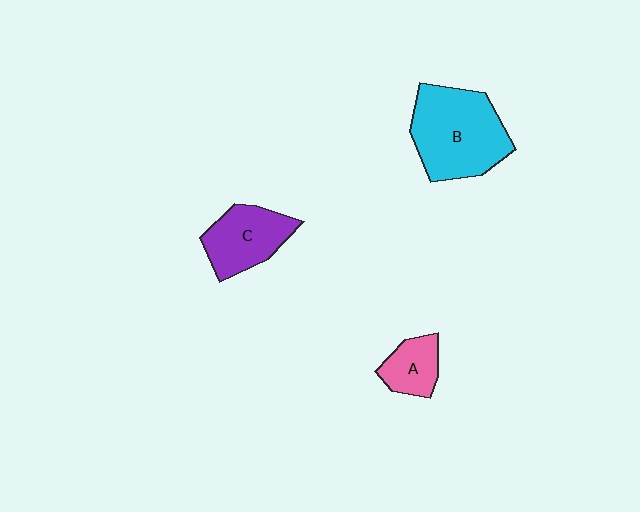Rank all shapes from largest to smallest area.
From largest to smallest: B (cyan), C (purple), A (pink).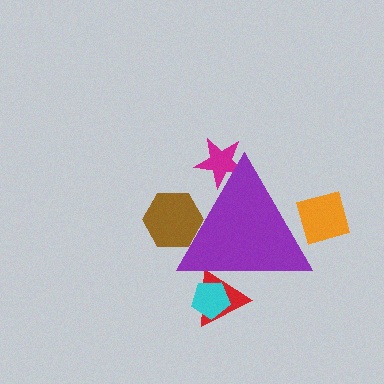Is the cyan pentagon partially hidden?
Yes, the cyan pentagon is partially hidden behind the purple triangle.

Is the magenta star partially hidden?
Yes, the magenta star is partially hidden behind the purple triangle.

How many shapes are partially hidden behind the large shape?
5 shapes are partially hidden.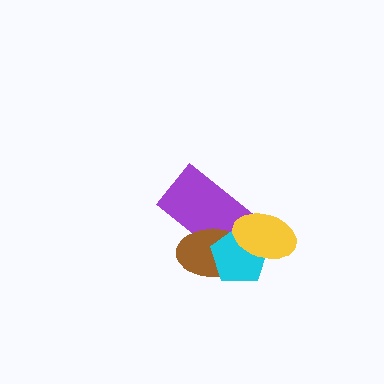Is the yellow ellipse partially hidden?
No, no other shape covers it.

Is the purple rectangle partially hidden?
Yes, it is partially covered by another shape.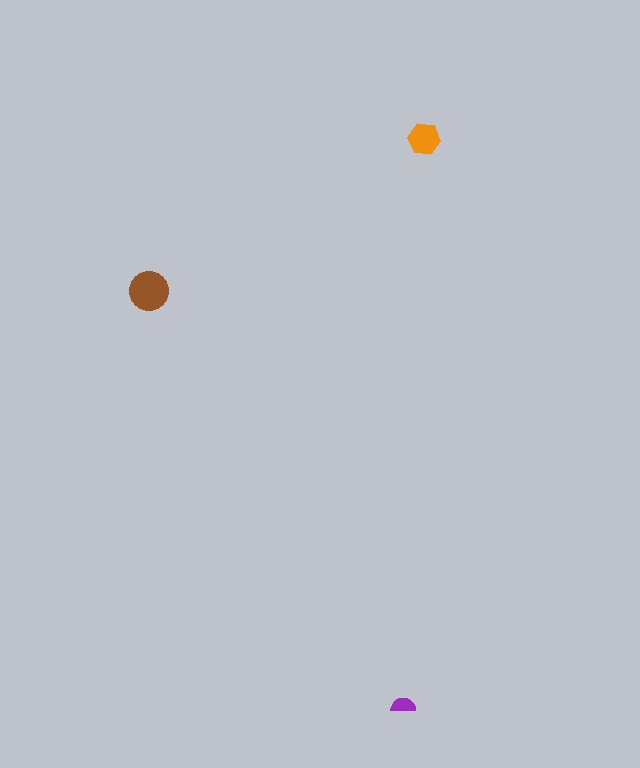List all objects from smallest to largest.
The purple semicircle, the orange hexagon, the brown circle.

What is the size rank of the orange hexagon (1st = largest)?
2nd.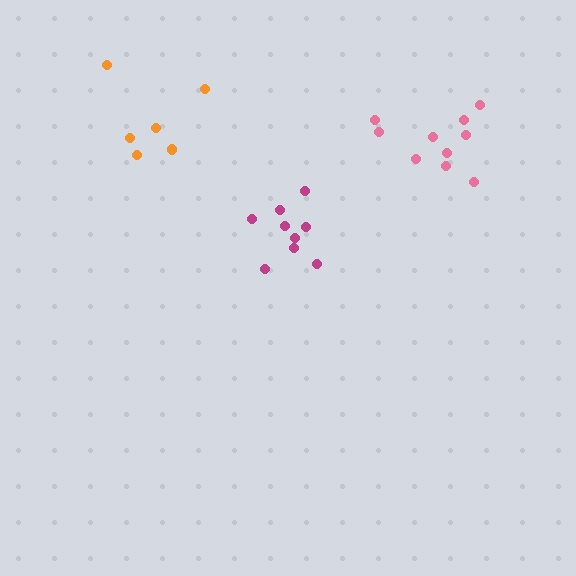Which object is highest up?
The orange cluster is topmost.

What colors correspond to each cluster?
The clusters are colored: magenta, pink, orange.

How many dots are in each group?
Group 1: 9 dots, Group 2: 10 dots, Group 3: 6 dots (25 total).